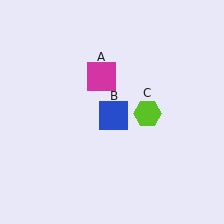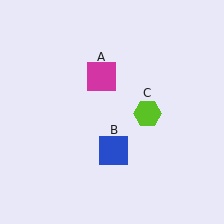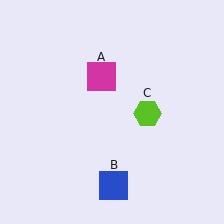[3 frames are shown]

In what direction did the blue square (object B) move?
The blue square (object B) moved down.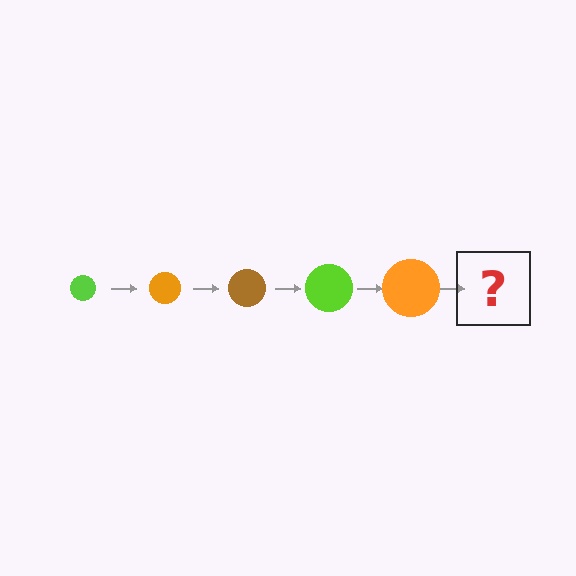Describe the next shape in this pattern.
It should be a brown circle, larger than the previous one.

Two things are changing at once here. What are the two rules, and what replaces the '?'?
The two rules are that the circle grows larger each step and the color cycles through lime, orange, and brown. The '?' should be a brown circle, larger than the previous one.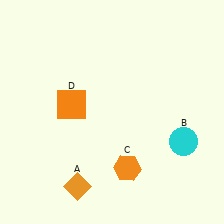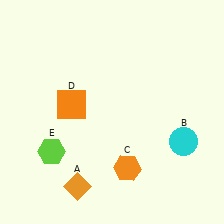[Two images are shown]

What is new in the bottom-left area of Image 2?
A lime hexagon (E) was added in the bottom-left area of Image 2.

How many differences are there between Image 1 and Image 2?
There is 1 difference between the two images.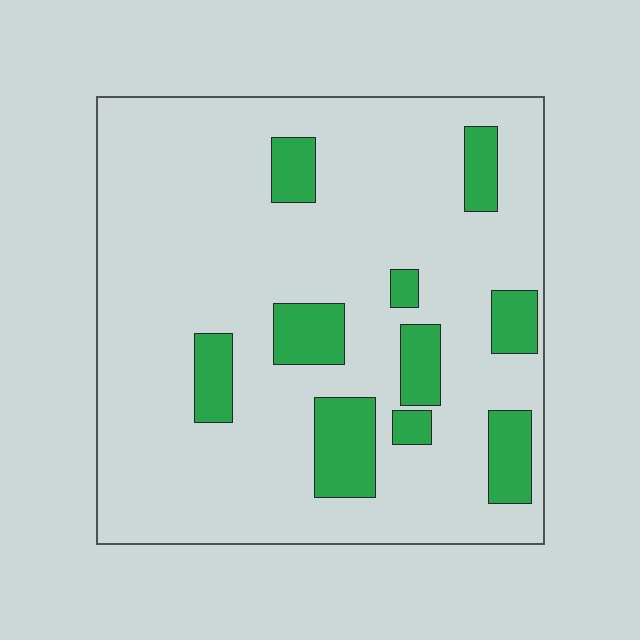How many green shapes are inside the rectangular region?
10.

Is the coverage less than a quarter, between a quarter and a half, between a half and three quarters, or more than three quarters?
Less than a quarter.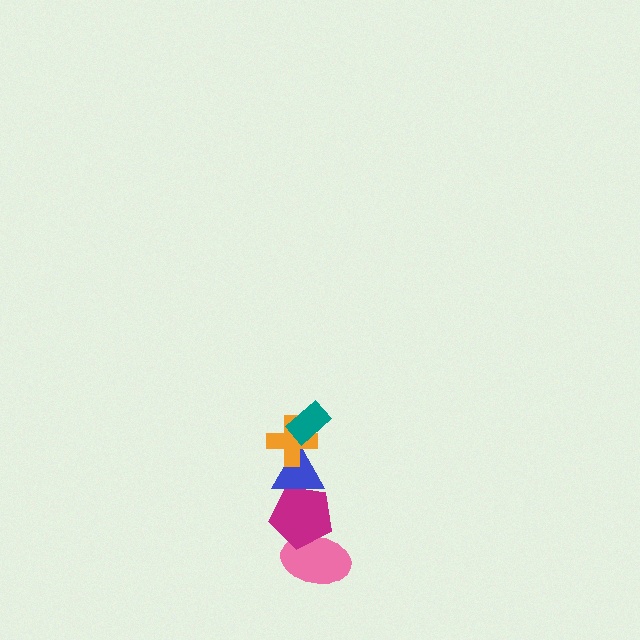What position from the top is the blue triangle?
The blue triangle is 3rd from the top.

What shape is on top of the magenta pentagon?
The blue triangle is on top of the magenta pentagon.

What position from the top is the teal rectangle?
The teal rectangle is 1st from the top.